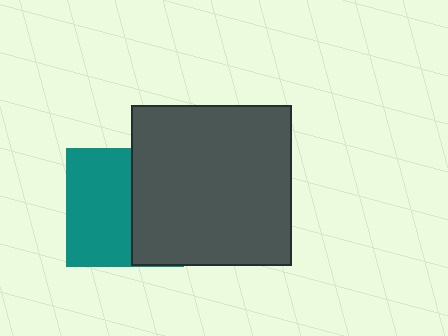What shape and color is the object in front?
The object in front is a dark gray square.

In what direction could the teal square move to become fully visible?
The teal square could move left. That would shift it out from behind the dark gray square entirely.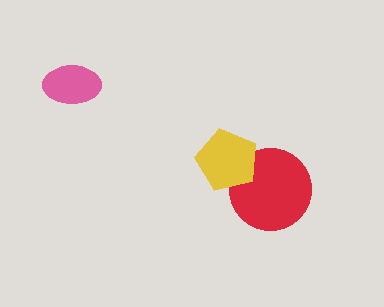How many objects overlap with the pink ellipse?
0 objects overlap with the pink ellipse.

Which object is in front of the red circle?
The yellow pentagon is in front of the red circle.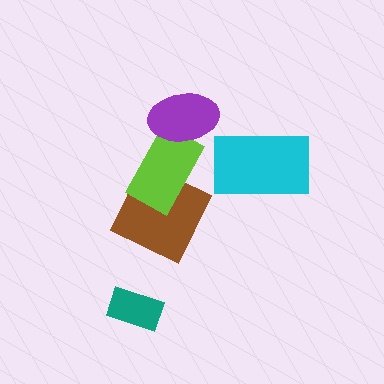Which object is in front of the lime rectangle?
The purple ellipse is in front of the lime rectangle.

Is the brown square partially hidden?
Yes, it is partially covered by another shape.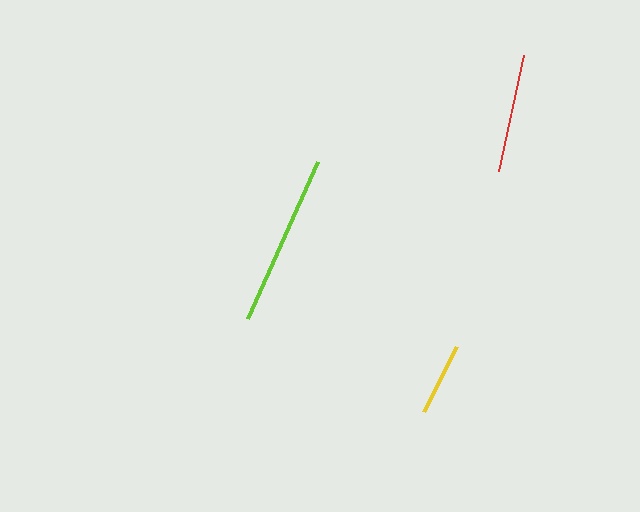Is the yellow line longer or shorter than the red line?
The red line is longer than the yellow line.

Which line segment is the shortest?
The yellow line is the shortest at approximately 73 pixels.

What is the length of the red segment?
The red segment is approximately 118 pixels long.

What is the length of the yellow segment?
The yellow segment is approximately 73 pixels long.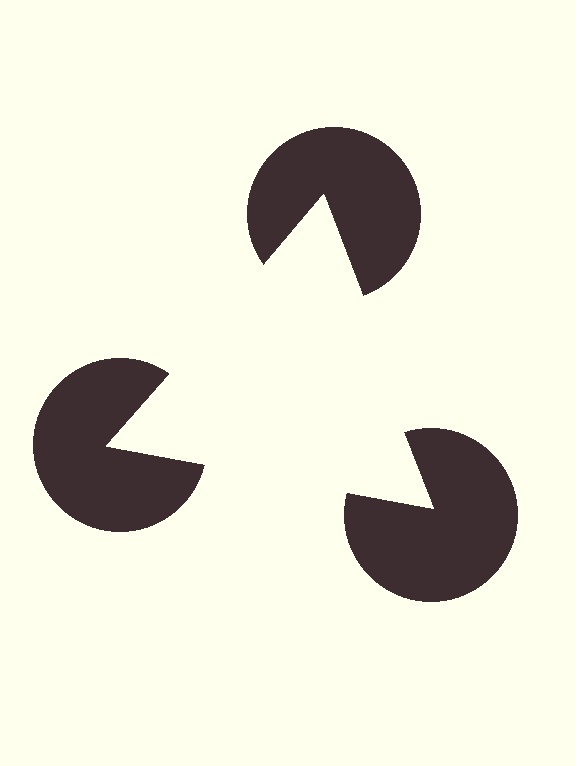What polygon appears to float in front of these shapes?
An illusory triangle — its edges are inferred from the aligned wedge cuts in the pac-man discs, not physically drawn.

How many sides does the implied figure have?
3 sides.